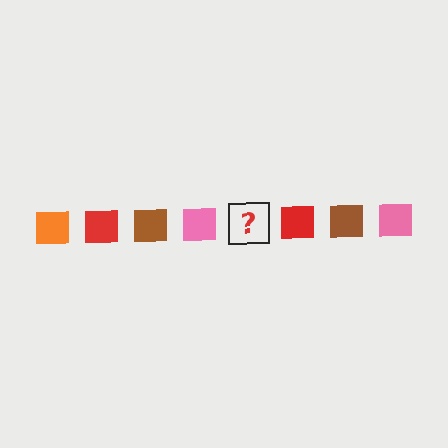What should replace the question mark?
The question mark should be replaced with an orange square.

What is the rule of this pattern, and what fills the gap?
The rule is that the pattern cycles through orange, red, brown, pink squares. The gap should be filled with an orange square.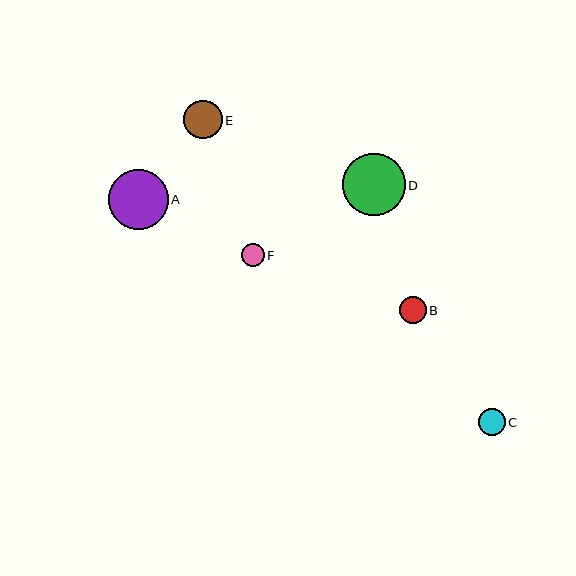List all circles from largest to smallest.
From largest to smallest: D, A, E, C, B, F.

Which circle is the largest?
Circle D is the largest with a size of approximately 62 pixels.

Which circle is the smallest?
Circle F is the smallest with a size of approximately 22 pixels.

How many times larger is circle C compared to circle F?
Circle C is approximately 1.2 times the size of circle F.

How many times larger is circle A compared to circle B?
Circle A is approximately 2.2 times the size of circle B.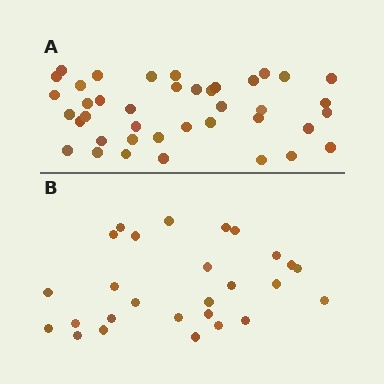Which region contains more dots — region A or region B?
Region A (the top region) has more dots.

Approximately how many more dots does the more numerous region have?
Region A has approximately 15 more dots than region B.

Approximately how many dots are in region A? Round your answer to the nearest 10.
About 40 dots.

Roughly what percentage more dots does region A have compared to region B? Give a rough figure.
About 50% more.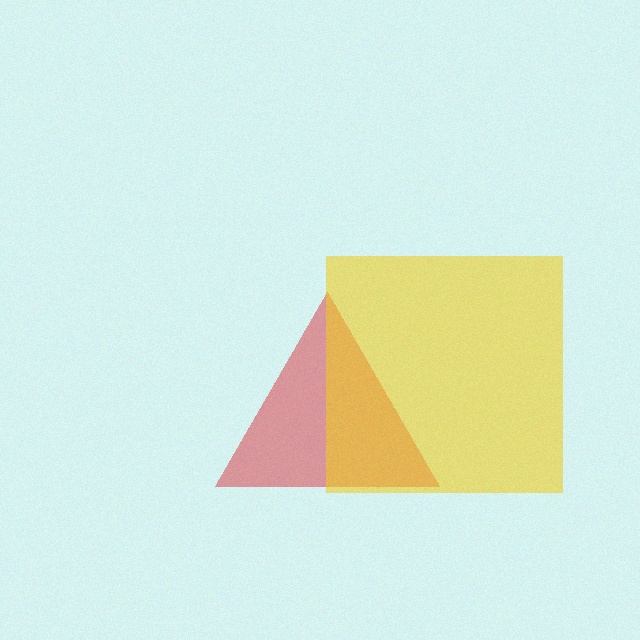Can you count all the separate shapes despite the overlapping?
Yes, there are 2 separate shapes.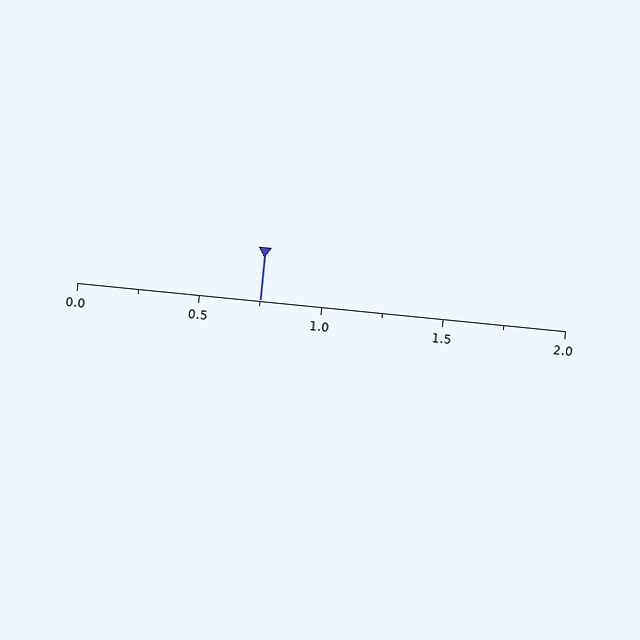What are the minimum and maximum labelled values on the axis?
The axis runs from 0.0 to 2.0.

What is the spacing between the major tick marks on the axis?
The major ticks are spaced 0.5 apart.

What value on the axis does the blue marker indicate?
The marker indicates approximately 0.75.